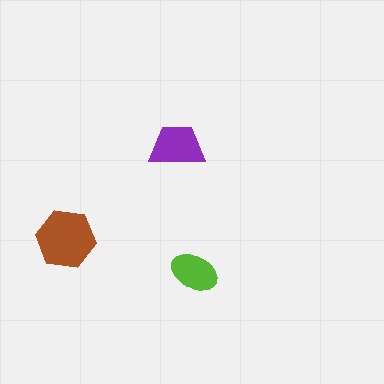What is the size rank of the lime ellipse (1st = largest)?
3rd.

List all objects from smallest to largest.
The lime ellipse, the purple trapezoid, the brown hexagon.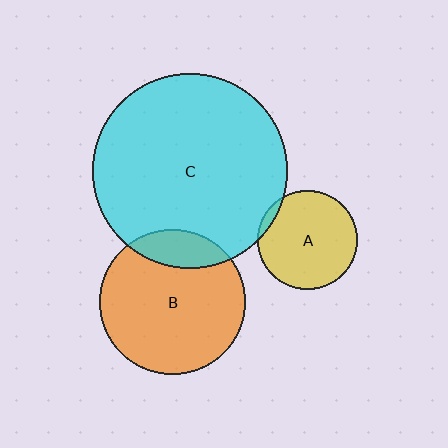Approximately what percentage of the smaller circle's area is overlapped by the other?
Approximately 15%.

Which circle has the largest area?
Circle C (cyan).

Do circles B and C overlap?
Yes.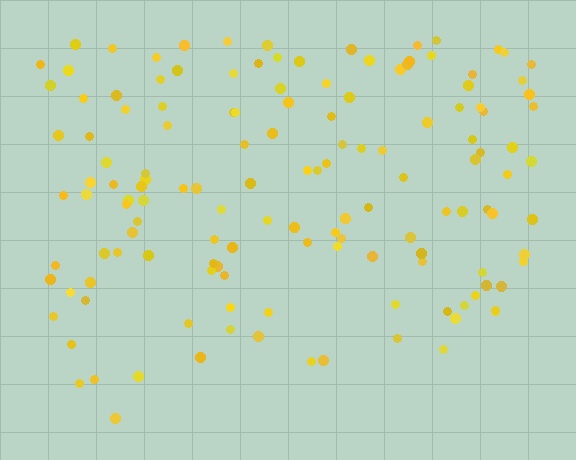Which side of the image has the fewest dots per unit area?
The bottom.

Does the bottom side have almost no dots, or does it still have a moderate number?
Still a moderate number, just noticeably fewer than the top.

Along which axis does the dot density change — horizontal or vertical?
Vertical.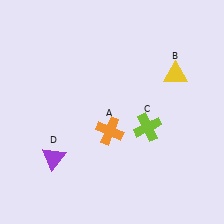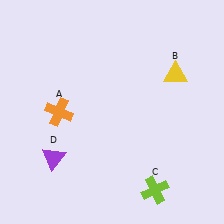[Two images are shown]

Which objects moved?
The objects that moved are: the orange cross (A), the lime cross (C).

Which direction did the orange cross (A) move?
The orange cross (A) moved left.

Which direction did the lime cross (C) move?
The lime cross (C) moved down.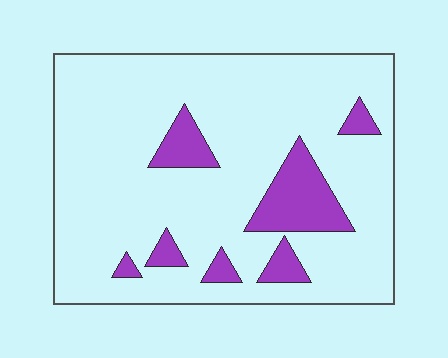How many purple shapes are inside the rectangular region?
7.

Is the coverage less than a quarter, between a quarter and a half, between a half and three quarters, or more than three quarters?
Less than a quarter.